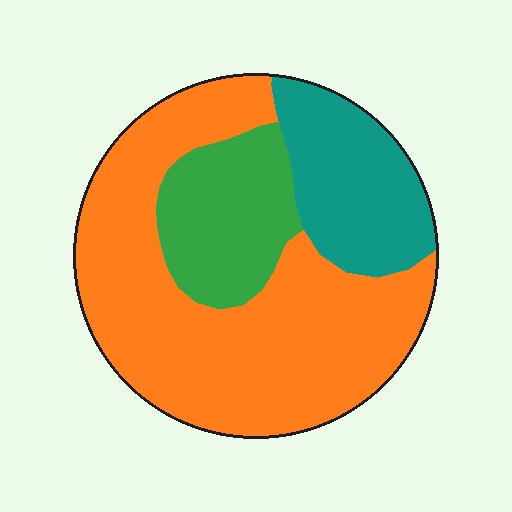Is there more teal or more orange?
Orange.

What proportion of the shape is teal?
Teal covers roughly 20% of the shape.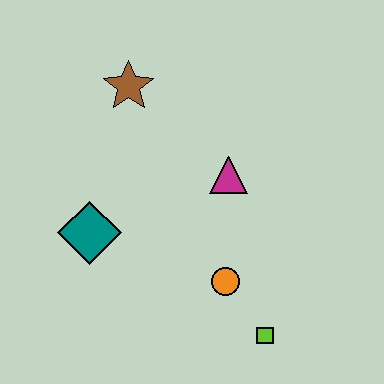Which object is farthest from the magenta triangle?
The lime square is farthest from the magenta triangle.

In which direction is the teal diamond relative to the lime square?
The teal diamond is to the left of the lime square.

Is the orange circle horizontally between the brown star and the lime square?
Yes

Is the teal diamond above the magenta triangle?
No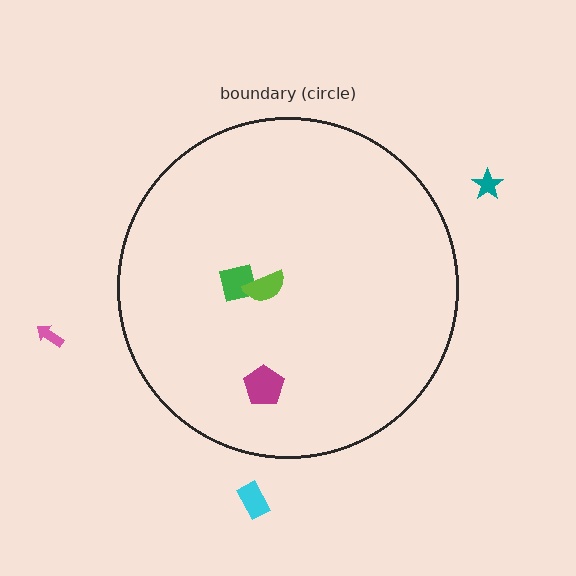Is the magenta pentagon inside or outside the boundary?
Inside.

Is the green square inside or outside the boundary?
Inside.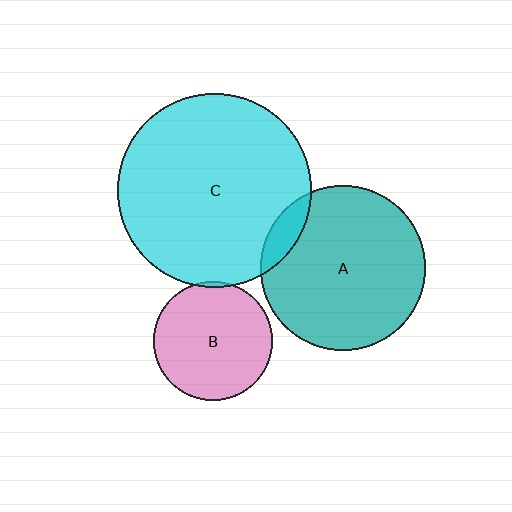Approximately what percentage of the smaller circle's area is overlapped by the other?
Approximately 10%.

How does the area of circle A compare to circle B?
Approximately 1.9 times.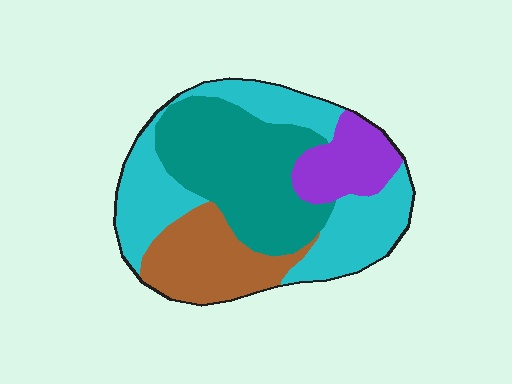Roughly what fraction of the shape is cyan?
Cyan covers 35% of the shape.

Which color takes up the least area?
Purple, at roughly 15%.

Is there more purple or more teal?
Teal.